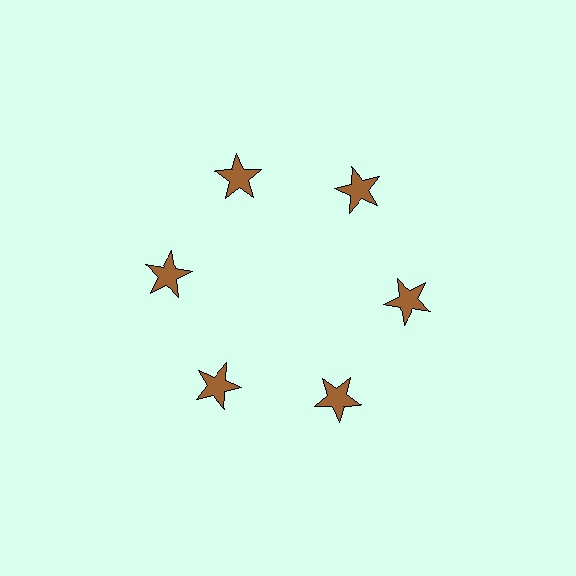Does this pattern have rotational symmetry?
Yes, this pattern has 6-fold rotational symmetry. It looks the same after rotating 60 degrees around the center.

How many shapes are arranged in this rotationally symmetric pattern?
There are 6 shapes, arranged in 6 groups of 1.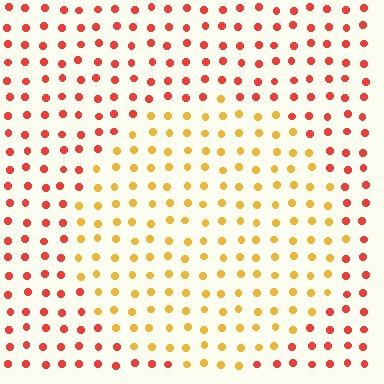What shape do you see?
I see a circle.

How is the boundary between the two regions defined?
The boundary is defined purely by a slight shift in hue (about 41 degrees). Spacing, size, and orientation are identical on both sides.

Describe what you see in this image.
The image is filled with small red elements in a uniform arrangement. A circle-shaped region is visible where the elements are tinted to a slightly different hue, forming a subtle color boundary.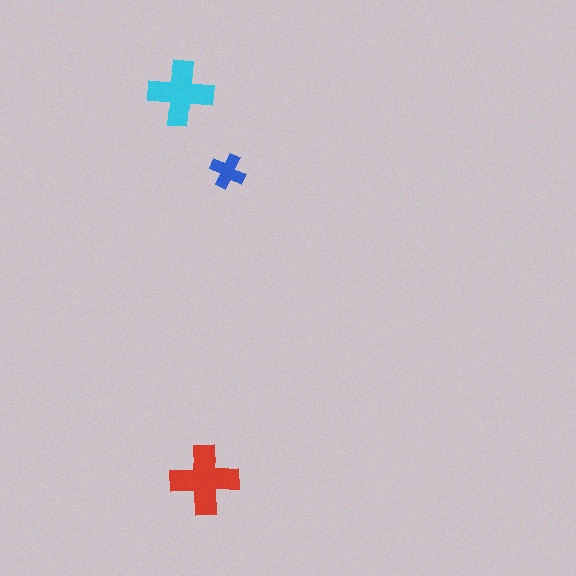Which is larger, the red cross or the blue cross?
The red one.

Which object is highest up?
The cyan cross is topmost.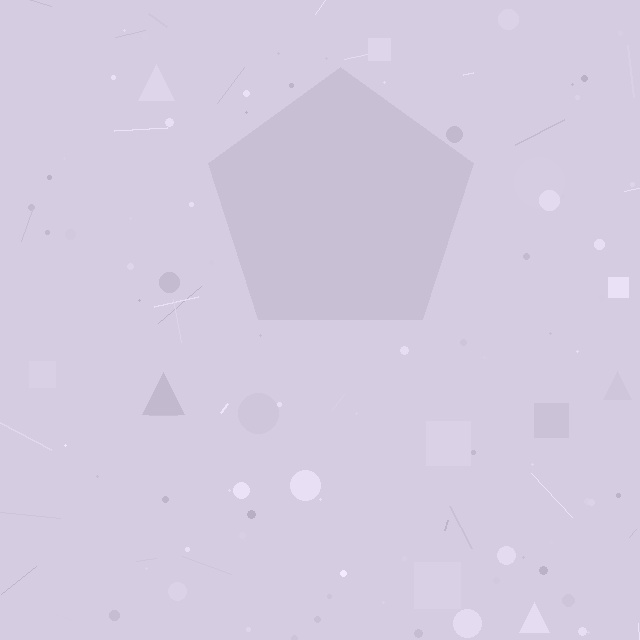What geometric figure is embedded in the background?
A pentagon is embedded in the background.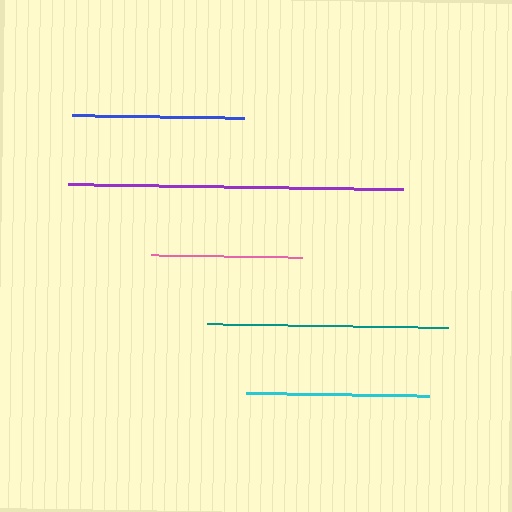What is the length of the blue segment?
The blue segment is approximately 172 pixels long.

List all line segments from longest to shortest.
From longest to shortest: purple, teal, cyan, blue, pink.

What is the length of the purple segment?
The purple segment is approximately 335 pixels long.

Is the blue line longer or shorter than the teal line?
The teal line is longer than the blue line.